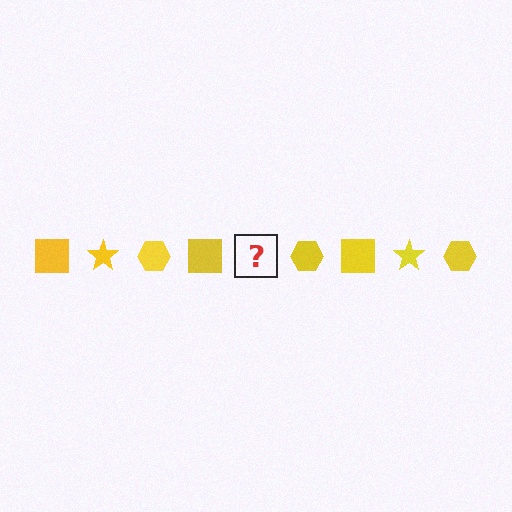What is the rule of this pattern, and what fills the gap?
The rule is that the pattern cycles through square, star, hexagon shapes in yellow. The gap should be filled with a yellow star.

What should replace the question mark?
The question mark should be replaced with a yellow star.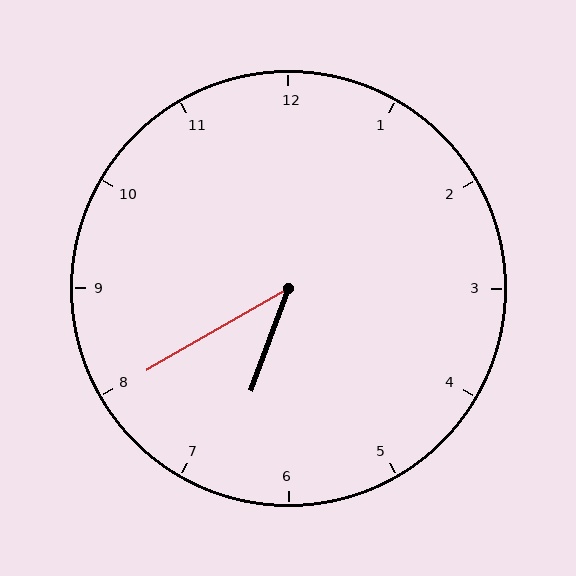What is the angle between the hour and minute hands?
Approximately 40 degrees.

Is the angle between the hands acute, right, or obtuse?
It is acute.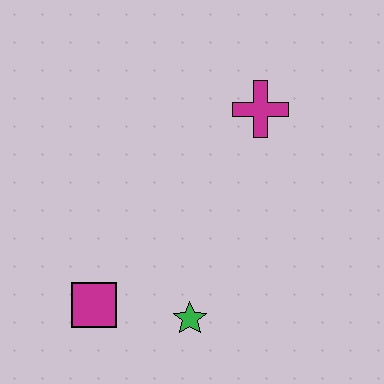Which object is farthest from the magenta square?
The magenta cross is farthest from the magenta square.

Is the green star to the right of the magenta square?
Yes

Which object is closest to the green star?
The magenta square is closest to the green star.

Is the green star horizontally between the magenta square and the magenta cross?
Yes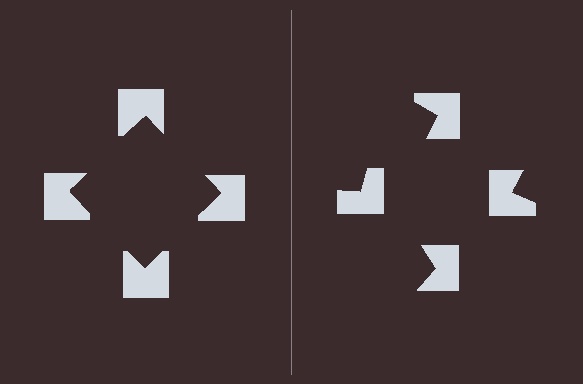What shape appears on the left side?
An illusory square.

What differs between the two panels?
The notched squares are positioned identically on both sides; only the wedge orientations differ. On the left they align to a square; on the right they are misaligned.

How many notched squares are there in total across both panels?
8 — 4 on each side.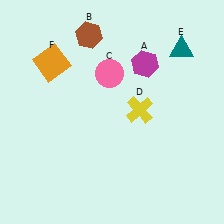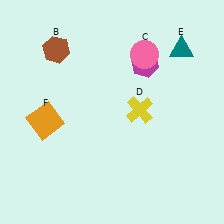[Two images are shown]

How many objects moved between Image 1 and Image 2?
3 objects moved between the two images.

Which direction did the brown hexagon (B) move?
The brown hexagon (B) moved left.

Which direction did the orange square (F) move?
The orange square (F) moved down.